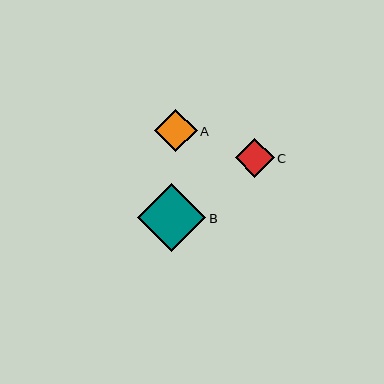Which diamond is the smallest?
Diamond C is the smallest with a size of approximately 39 pixels.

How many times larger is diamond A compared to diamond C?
Diamond A is approximately 1.1 times the size of diamond C.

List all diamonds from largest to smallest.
From largest to smallest: B, A, C.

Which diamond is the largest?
Diamond B is the largest with a size of approximately 68 pixels.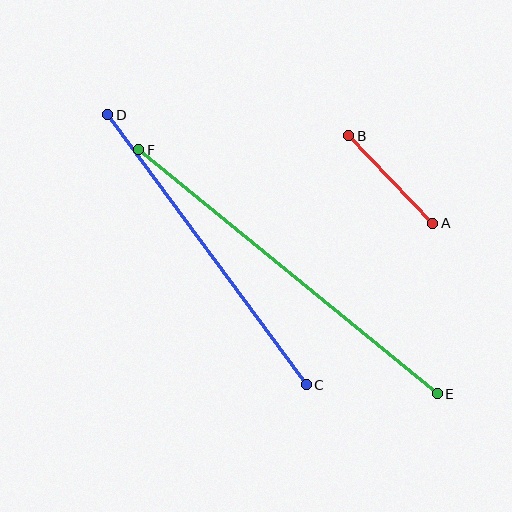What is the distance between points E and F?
The distance is approximately 386 pixels.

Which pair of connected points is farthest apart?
Points E and F are farthest apart.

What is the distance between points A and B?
The distance is approximately 121 pixels.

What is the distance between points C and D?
The distance is approximately 335 pixels.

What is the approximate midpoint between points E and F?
The midpoint is at approximately (288, 272) pixels.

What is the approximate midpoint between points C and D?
The midpoint is at approximately (207, 250) pixels.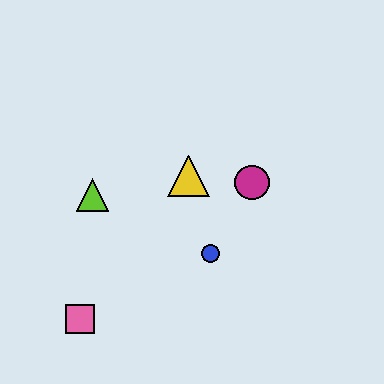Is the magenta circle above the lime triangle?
Yes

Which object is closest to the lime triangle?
The yellow triangle is closest to the lime triangle.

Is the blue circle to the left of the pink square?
No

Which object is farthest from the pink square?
The magenta circle is farthest from the pink square.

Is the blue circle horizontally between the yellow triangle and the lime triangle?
No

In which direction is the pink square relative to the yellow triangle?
The pink square is below the yellow triangle.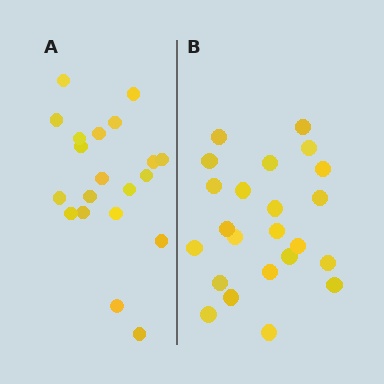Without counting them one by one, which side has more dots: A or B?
Region B (the right region) has more dots.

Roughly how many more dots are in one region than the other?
Region B has just a few more — roughly 2 or 3 more dots than region A.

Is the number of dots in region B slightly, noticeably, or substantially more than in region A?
Region B has only slightly more — the two regions are fairly close. The ratio is roughly 1.1 to 1.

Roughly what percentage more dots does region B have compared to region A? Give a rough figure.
About 15% more.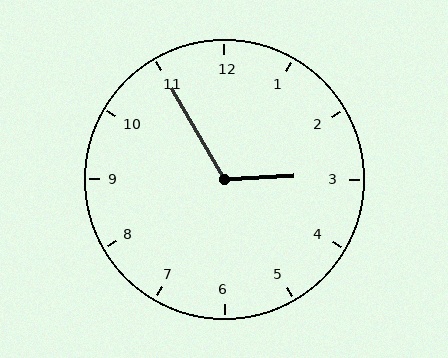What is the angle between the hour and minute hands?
Approximately 118 degrees.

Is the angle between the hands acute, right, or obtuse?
It is obtuse.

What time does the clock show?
2:55.